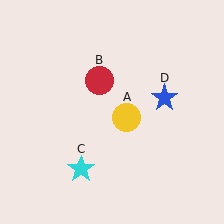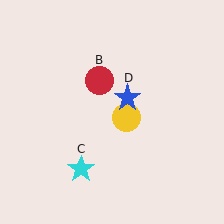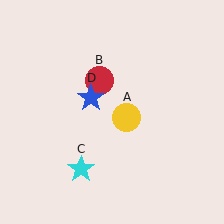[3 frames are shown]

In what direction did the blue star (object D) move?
The blue star (object D) moved left.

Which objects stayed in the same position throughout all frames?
Yellow circle (object A) and red circle (object B) and cyan star (object C) remained stationary.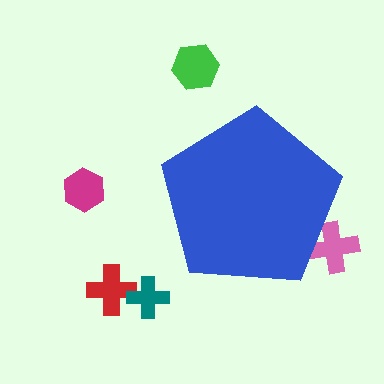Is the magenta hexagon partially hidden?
No, the magenta hexagon is fully visible.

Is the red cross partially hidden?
No, the red cross is fully visible.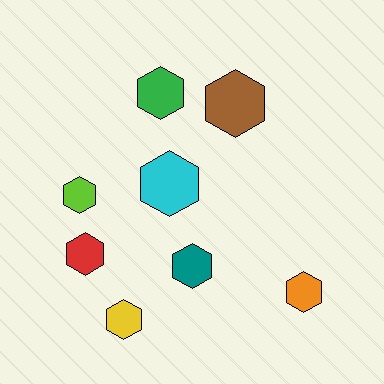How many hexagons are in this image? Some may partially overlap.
There are 8 hexagons.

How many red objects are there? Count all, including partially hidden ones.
There is 1 red object.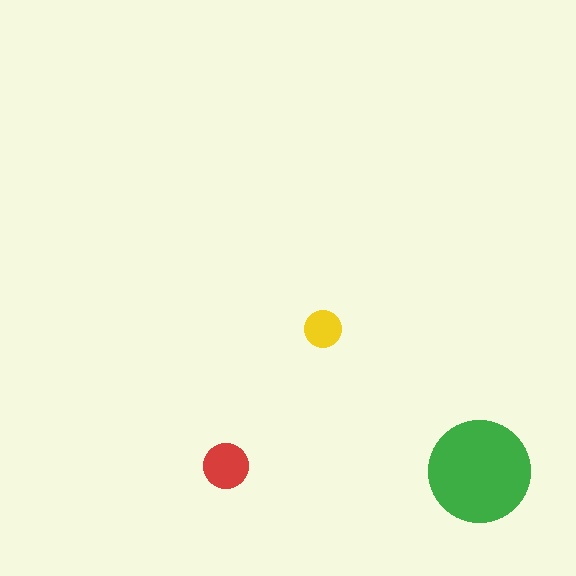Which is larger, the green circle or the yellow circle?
The green one.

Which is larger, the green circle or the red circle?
The green one.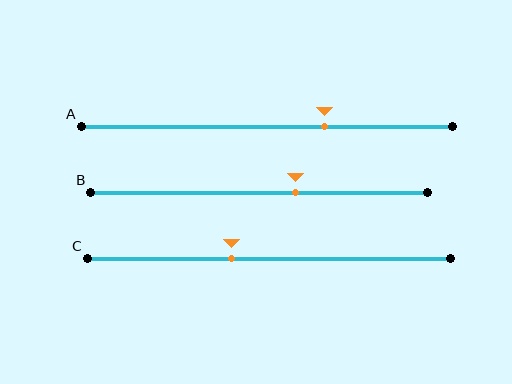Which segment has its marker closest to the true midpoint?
Segment C has its marker closest to the true midpoint.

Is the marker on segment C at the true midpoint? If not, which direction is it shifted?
No, the marker on segment C is shifted to the left by about 10% of the segment length.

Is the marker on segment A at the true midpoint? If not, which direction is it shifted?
No, the marker on segment A is shifted to the right by about 16% of the segment length.